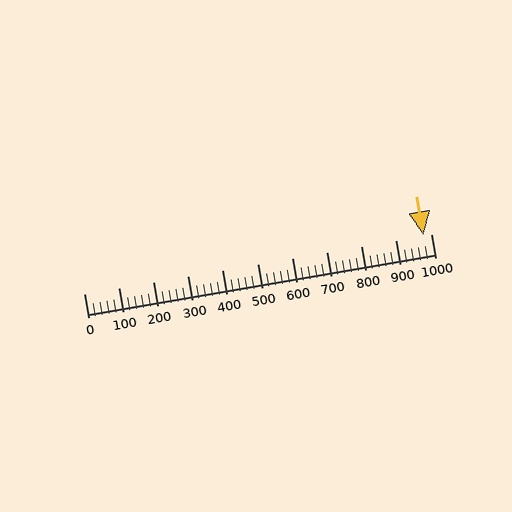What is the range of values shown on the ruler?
The ruler shows values from 0 to 1000.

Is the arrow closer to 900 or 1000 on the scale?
The arrow is closer to 1000.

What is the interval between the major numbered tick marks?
The major tick marks are spaced 100 units apart.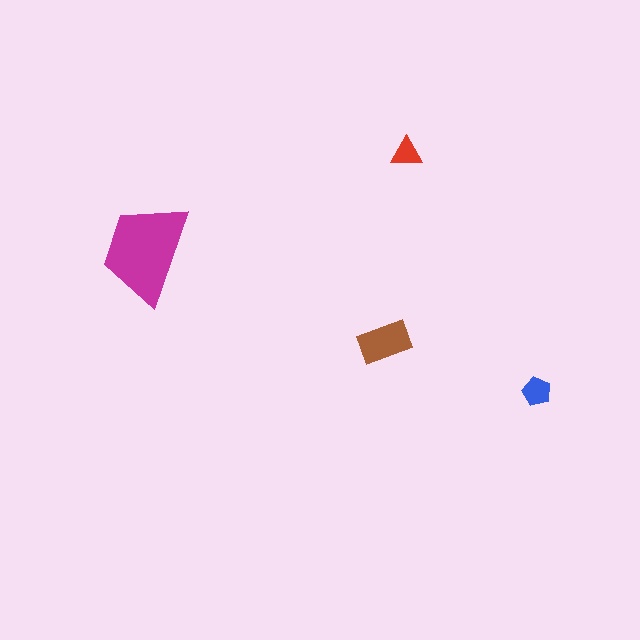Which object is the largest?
The magenta trapezoid.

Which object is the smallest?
The red triangle.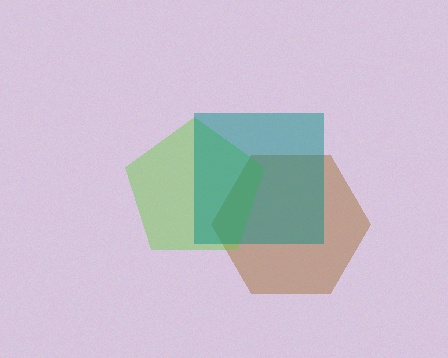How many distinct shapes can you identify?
There are 3 distinct shapes: a brown hexagon, a lime pentagon, a teal square.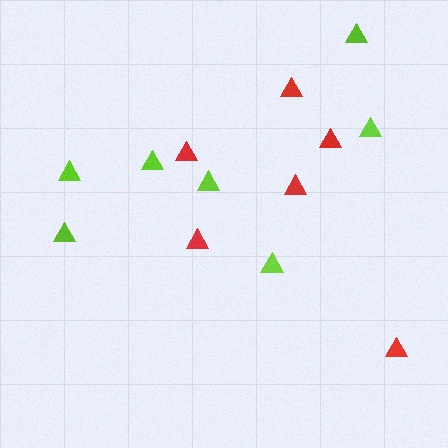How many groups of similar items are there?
There are 2 groups: one group of red triangles (6) and one group of lime triangles (7).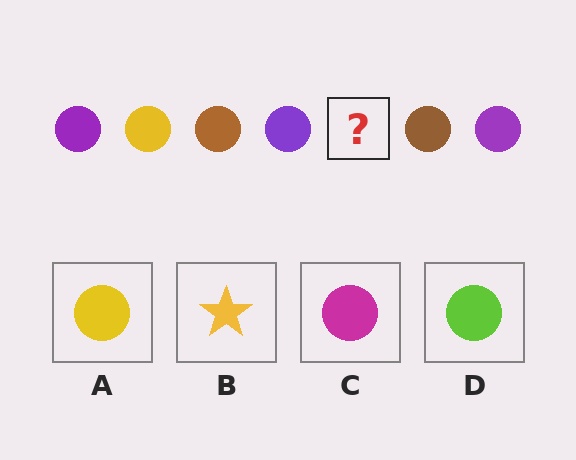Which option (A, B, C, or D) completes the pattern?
A.